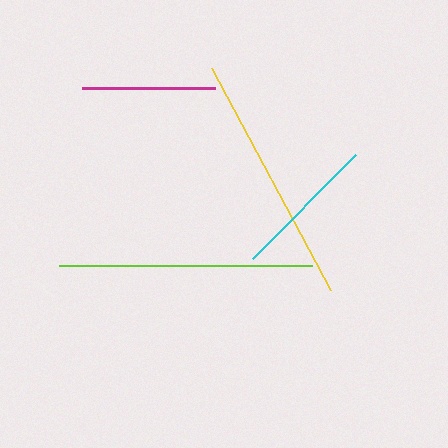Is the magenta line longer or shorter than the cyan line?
The cyan line is longer than the magenta line.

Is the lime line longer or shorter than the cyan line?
The lime line is longer than the cyan line.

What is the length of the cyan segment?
The cyan segment is approximately 146 pixels long.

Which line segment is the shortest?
The magenta line is the shortest at approximately 133 pixels.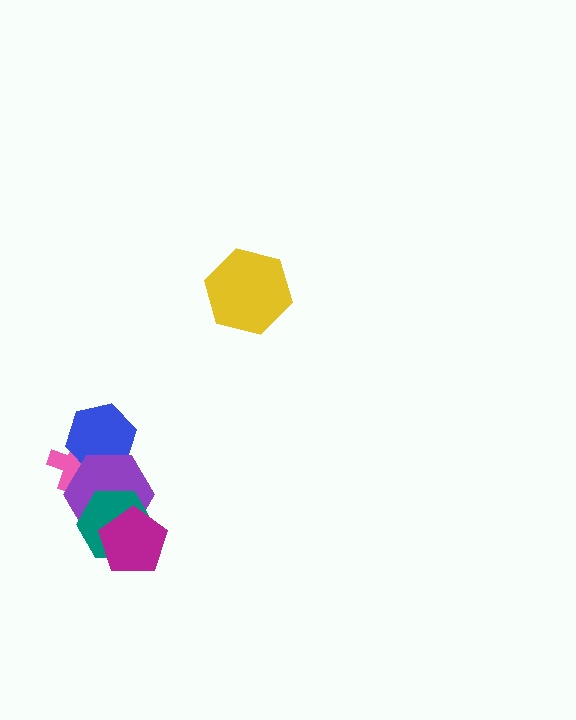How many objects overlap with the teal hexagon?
2 objects overlap with the teal hexagon.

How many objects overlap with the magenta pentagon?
2 objects overlap with the magenta pentagon.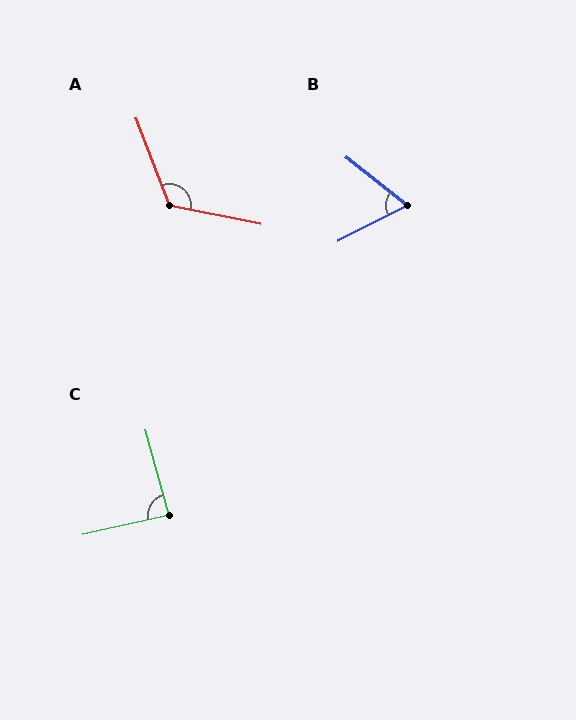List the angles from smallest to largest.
B (66°), C (87°), A (122°).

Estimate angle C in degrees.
Approximately 87 degrees.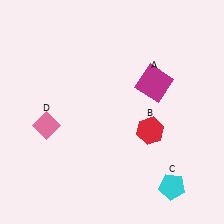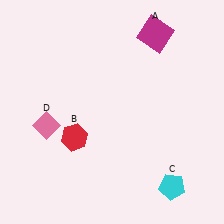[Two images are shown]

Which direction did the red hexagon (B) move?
The red hexagon (B) moved left.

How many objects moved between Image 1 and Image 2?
2 objects moved between the two images.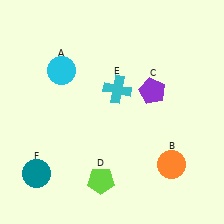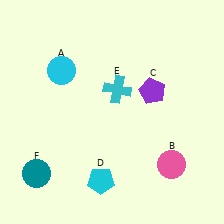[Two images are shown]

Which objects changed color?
B changed from orange to pink. D changed from lime to cyan.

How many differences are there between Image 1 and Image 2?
There are 2 differences between the two images.